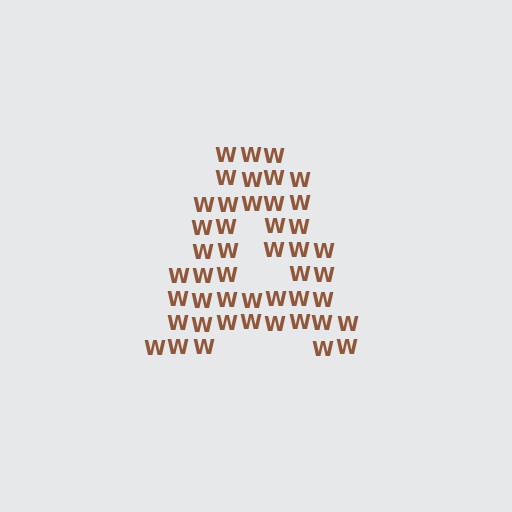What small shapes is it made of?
It is made of small letter W's.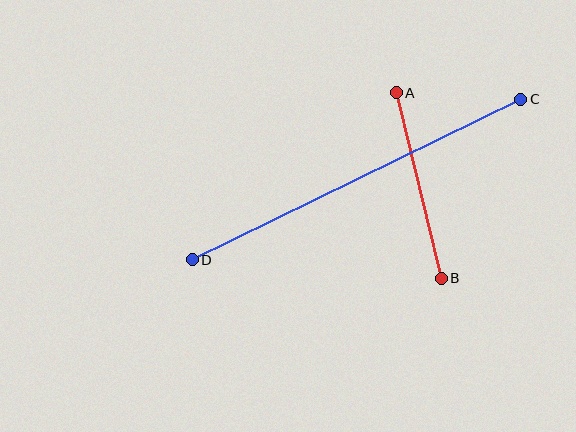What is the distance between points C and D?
The distance is approximately 366 pixels.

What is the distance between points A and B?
The distance is approximately 191 pixels.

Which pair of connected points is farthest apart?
Points C and D are farthest apart.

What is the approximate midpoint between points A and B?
The midpoint is at approximately (419, 185) pixels.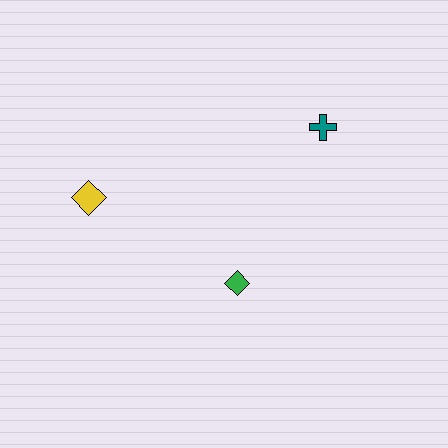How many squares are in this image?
There are no squares.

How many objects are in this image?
There are 3 objects.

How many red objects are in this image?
There are no red objects.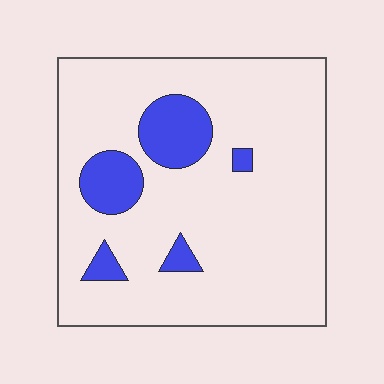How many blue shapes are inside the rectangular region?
5.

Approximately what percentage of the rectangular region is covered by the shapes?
Approximately 15%.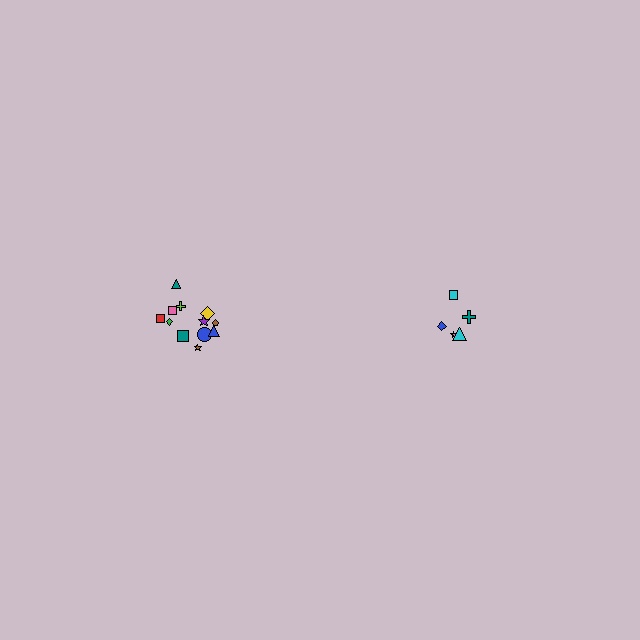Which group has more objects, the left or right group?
The left group.